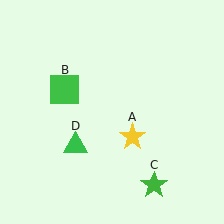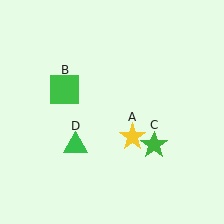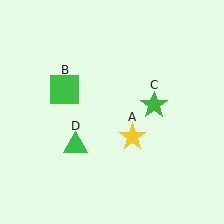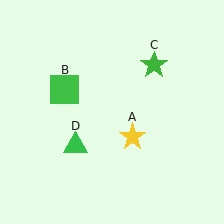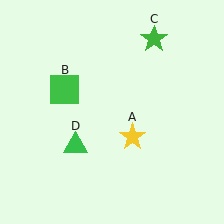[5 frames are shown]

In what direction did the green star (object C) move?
The green star (object C) moved up.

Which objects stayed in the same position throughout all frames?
Yellow star (object A) and green square (object B) and green triangle (object D) remained stationary.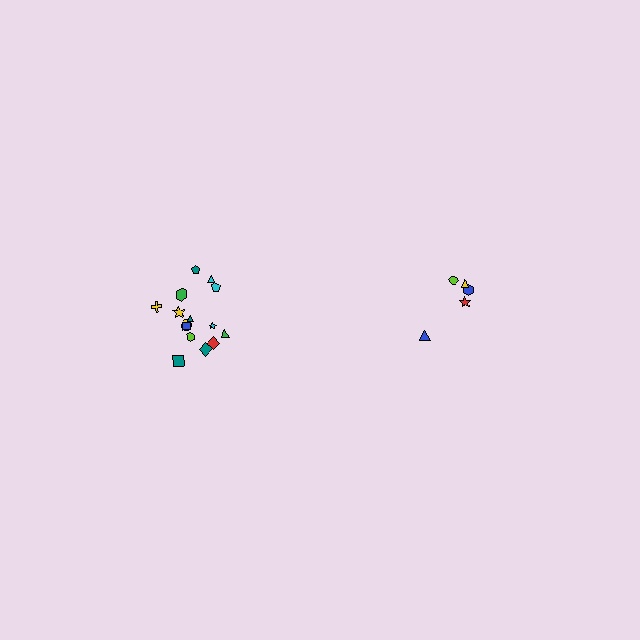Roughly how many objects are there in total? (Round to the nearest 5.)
Roughly 20 objects in total.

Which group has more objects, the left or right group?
The left group.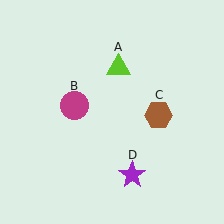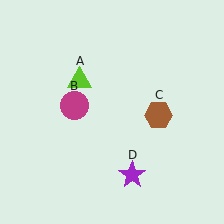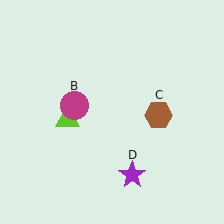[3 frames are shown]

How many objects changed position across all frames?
1 object changed position: lime triangle (object A).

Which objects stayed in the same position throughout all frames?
Magenta circle (object B) and brown hexagon (object C) and purple star (object D) remained stationary.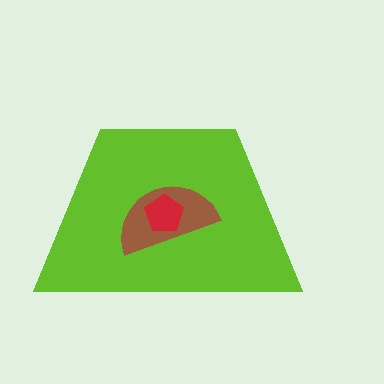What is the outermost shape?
The lime trapezoid.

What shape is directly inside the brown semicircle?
The red pentagon.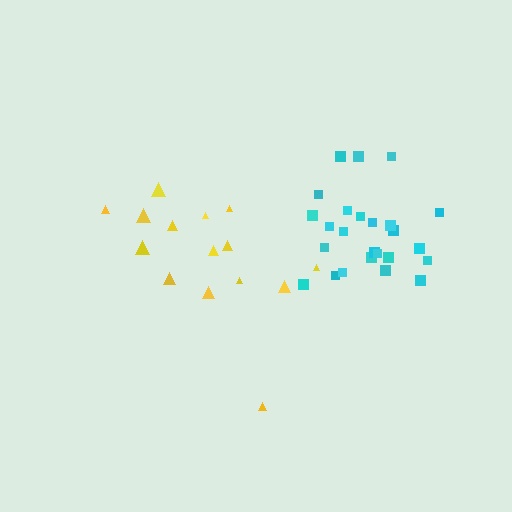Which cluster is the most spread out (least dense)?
Yellow.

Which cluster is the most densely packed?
Cyan.